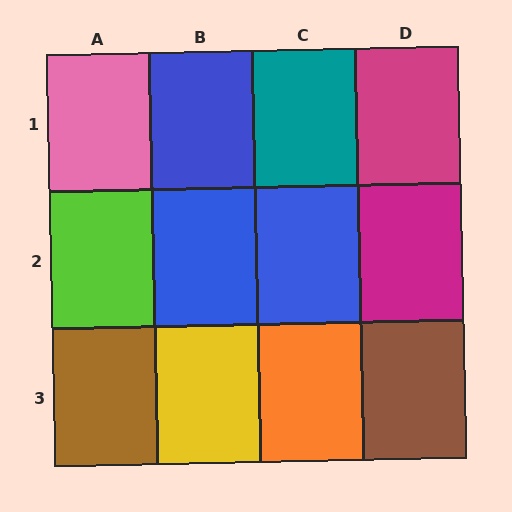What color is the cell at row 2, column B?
Blue.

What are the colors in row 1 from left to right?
Pink, blue, teal, magenta.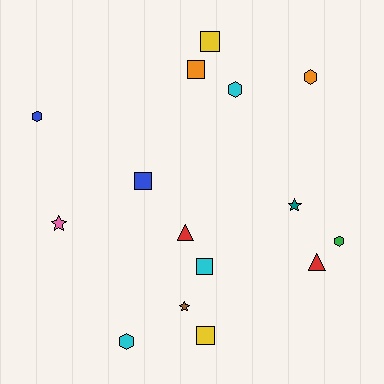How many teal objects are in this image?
There is 1 teal object.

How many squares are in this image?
There are 5 squares.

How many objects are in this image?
There are 15 objects.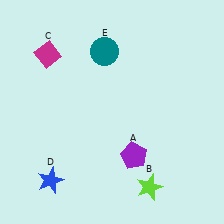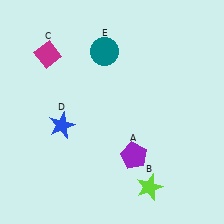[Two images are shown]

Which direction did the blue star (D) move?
The blue star (D) moved up.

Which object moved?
The blue star (D) moved up.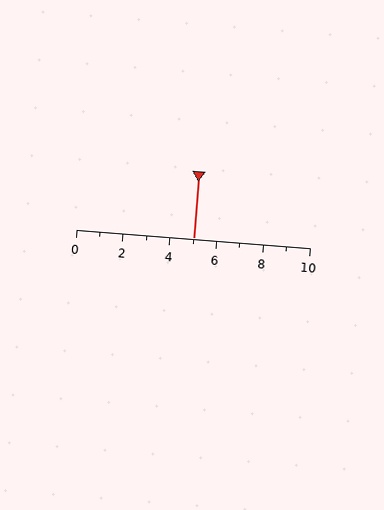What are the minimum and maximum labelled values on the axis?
The axis runs from 0 to 10.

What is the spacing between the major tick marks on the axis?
The major ticks are spaced 2 apart.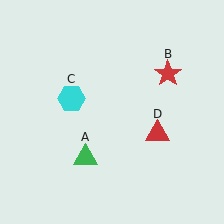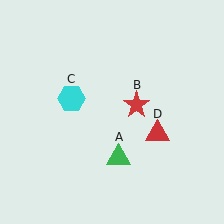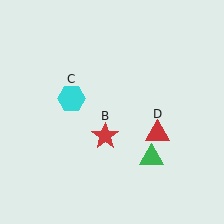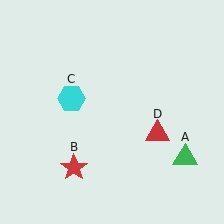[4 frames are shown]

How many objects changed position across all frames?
2 objects changed position: green triangle (object A), red star (object B).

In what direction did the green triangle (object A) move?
The green triangle (object A) moved right.